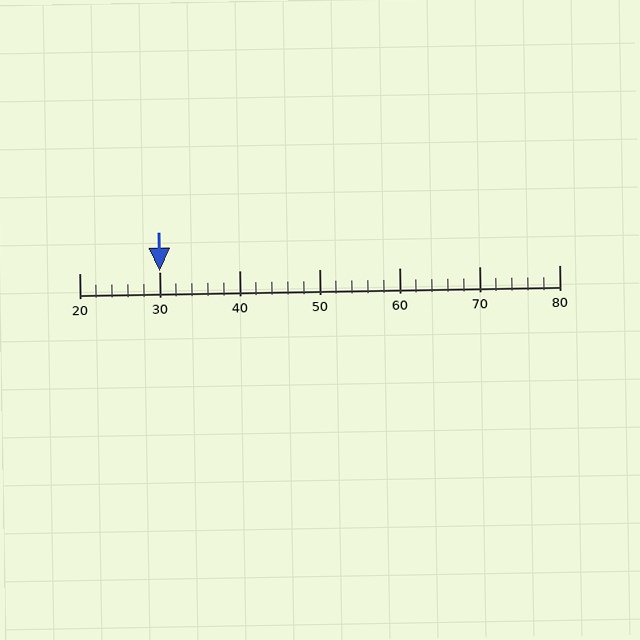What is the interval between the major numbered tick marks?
The major tick marks are spaced 10 units apart.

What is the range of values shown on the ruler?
The ruler shows values from 20 to 80.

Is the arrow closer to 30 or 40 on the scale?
The arrow is closer to 30.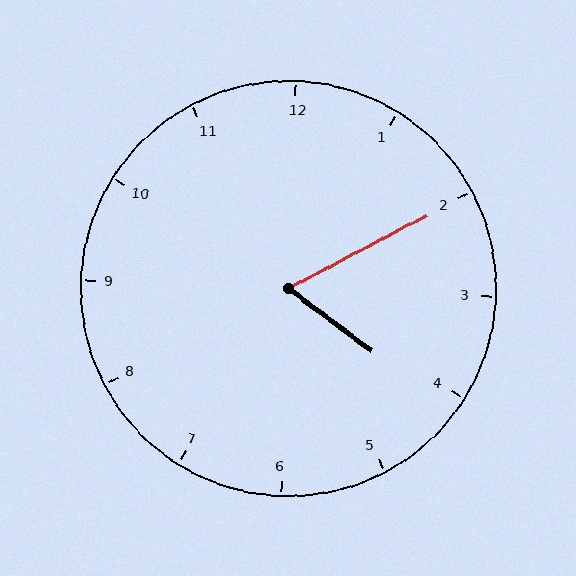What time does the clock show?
4:10.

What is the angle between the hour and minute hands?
Approximately 65 degrees.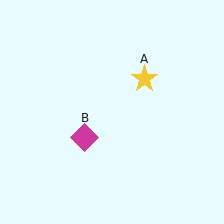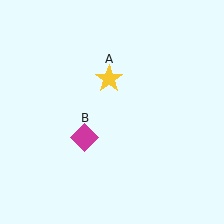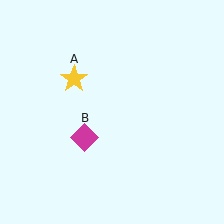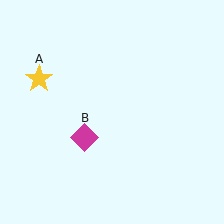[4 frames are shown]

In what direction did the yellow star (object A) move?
The yellow star (object A) moved left.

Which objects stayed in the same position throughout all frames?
Magenta diamond (object B) remained stationary.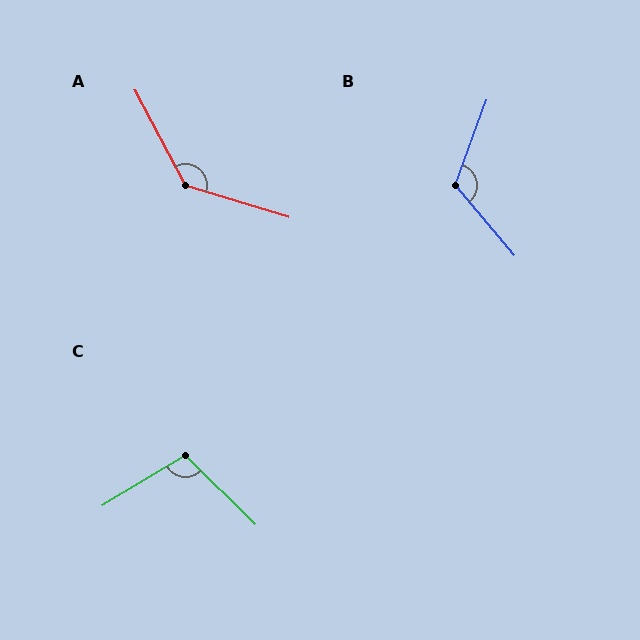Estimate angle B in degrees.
Approximately 120 degrees.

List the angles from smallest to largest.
C (104°), B (120°), A (135°).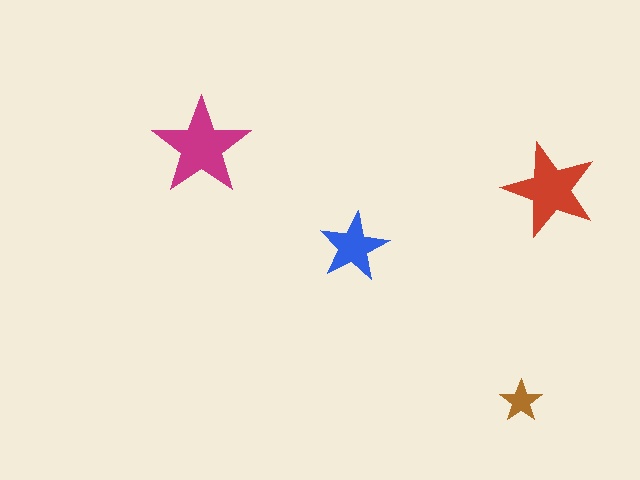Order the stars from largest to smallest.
the magenta one, the red one, the blue one, the brown one.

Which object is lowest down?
The brown star is bottommost.